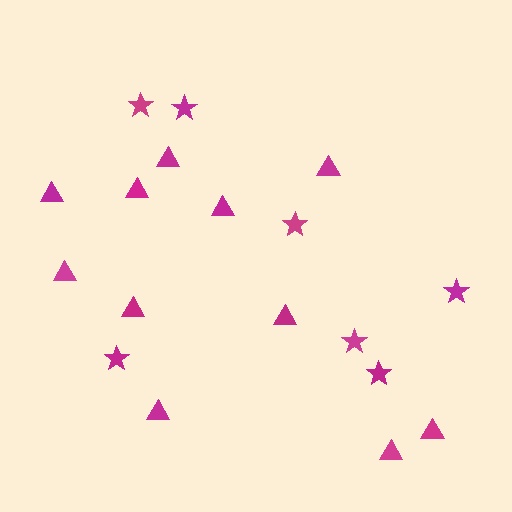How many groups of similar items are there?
There are 2 groups: one group of stars (7) and one group of triangles (11).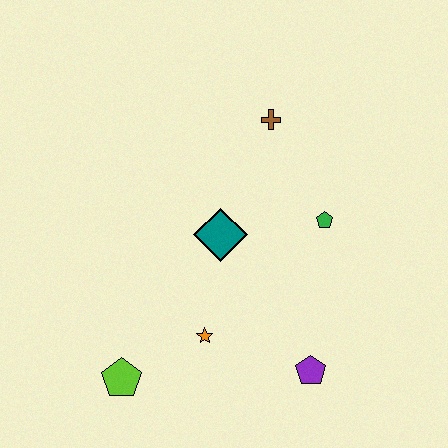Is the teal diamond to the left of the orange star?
No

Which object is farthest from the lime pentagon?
The brown cross is farthest from the lime pentagon.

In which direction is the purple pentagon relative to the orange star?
The purple pentagon is to the right of the orange star.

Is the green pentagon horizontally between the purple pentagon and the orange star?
No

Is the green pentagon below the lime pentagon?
No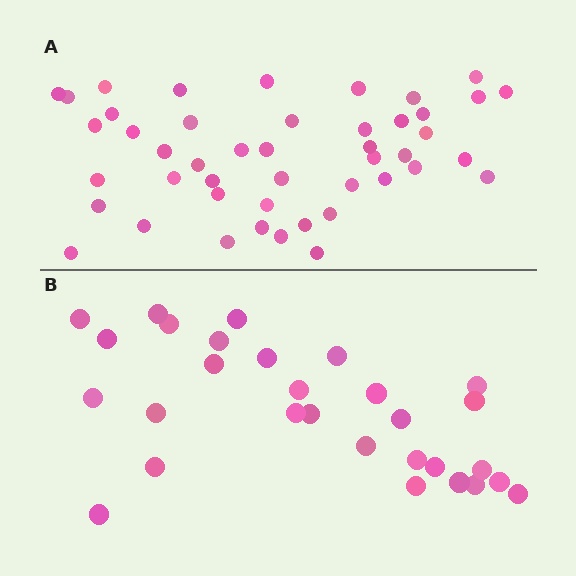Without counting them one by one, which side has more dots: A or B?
Region A (the top region) has more dots.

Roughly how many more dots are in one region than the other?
Region A has approximately 15 more dots than region B.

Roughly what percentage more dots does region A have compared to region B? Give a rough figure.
About 60% more.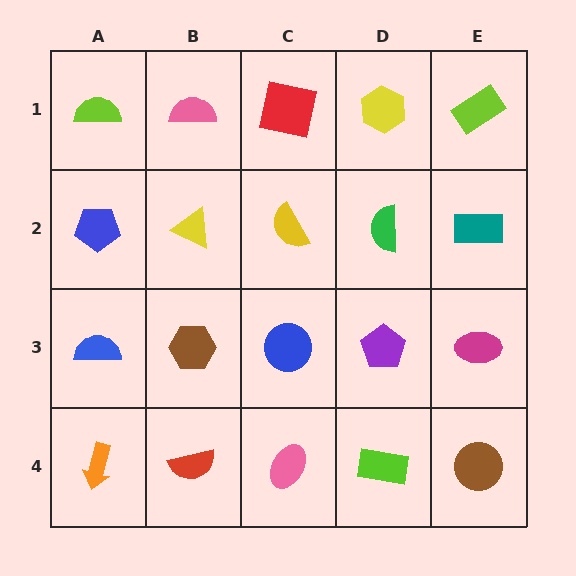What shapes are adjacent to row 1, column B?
A yellow triangle (row 2, column B), a lime semicircle (row 1, column A), a red square (row 1, column C).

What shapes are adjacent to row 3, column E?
A teal rectangle (row 2, column E), a brown circle (row 4, column E), a purple pentagon (row 3, column D).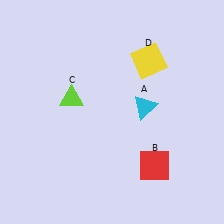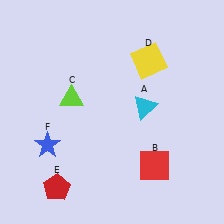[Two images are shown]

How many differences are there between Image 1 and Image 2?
There are 2 differences between the two images.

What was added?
A red pentagon (E), a blue star (F) were added in Image 2.